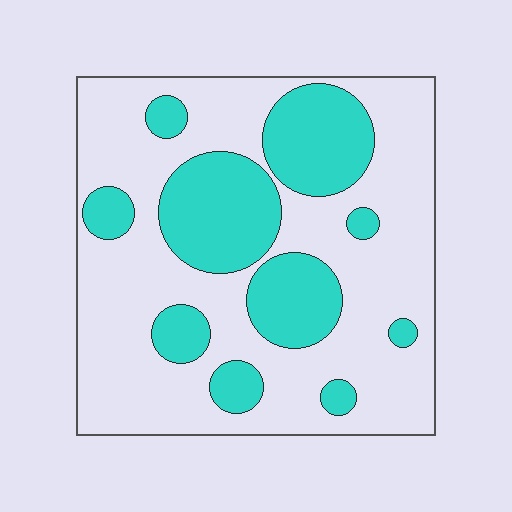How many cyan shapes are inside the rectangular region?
10.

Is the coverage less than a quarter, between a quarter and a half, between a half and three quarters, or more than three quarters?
Between a quarter and a half.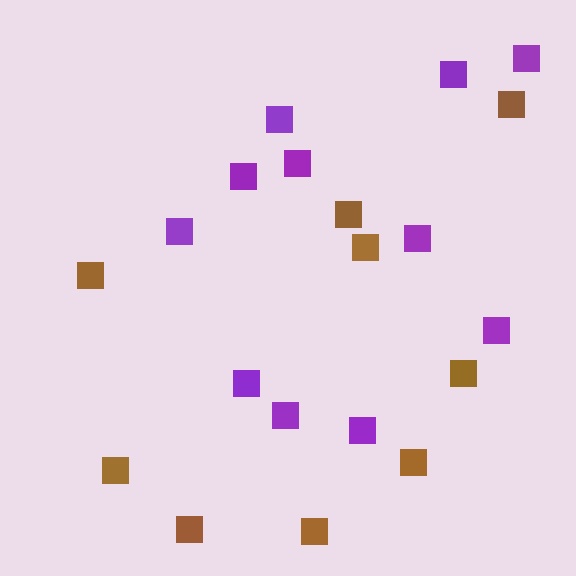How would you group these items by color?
There are 2 groups: one group of brown squares (9) and one group of purple squares (11).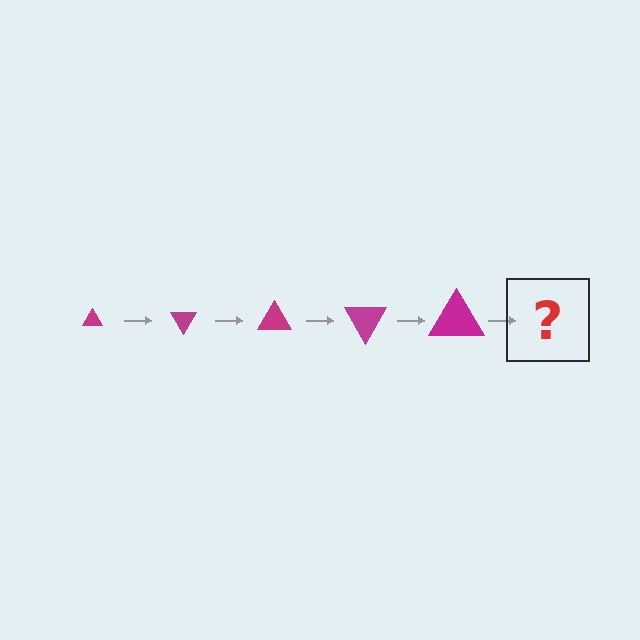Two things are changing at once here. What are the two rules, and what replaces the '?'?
The two rules are that the triangle grows larger each step and it rotates 60 degrees each step. The '?' should be a triangle, larger than the previous one and rotated 300 degrees from the start.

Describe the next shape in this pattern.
It should be a triangle, larger than the previous one and rotated 300 degrees from the start.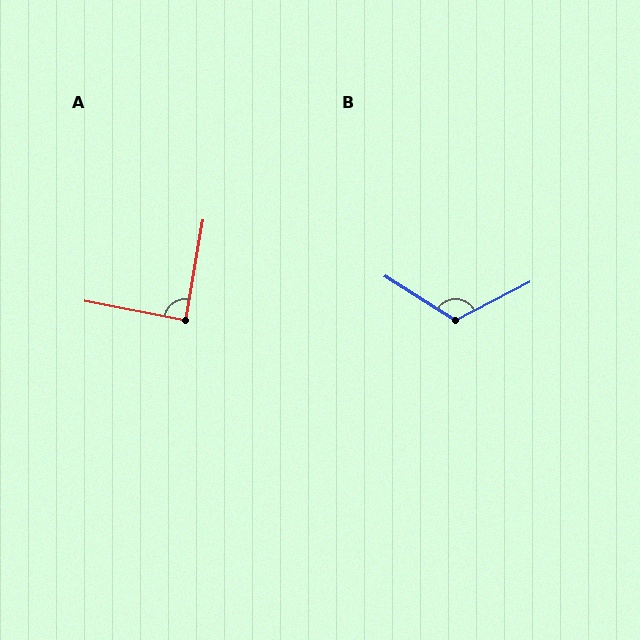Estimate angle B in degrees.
Approximately 120 degrees.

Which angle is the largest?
B, at approximately 120 degrees.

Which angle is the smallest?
A, at approximately 89 degrees.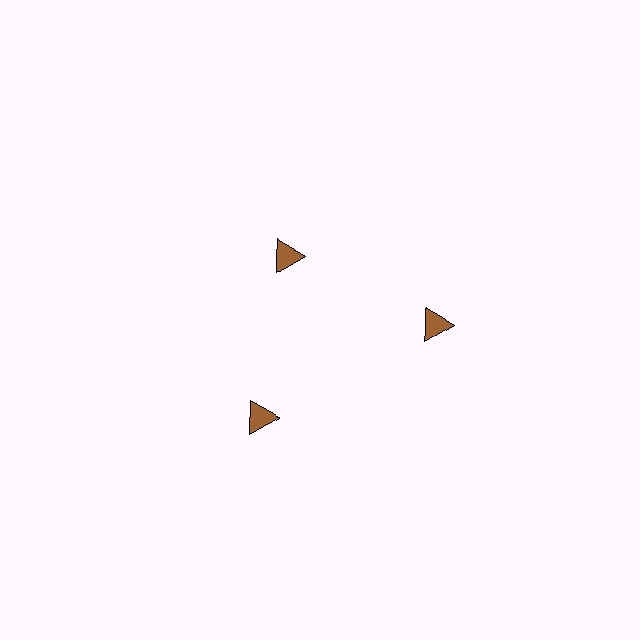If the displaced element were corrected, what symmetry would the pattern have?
It would have 3-fold rotational symmetry — the pattern would map onto itself every 120 degrees.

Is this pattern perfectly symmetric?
No. The 3 brown triangles are arranged in a ring, but one element near the 11 o'clock position is pulled inward toward the center, breaking the 3-fold rotational symmetry.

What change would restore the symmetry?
The symmetry would be restored by moving it outward, back onto the ring so that all 3 triangles sit at equal angles and equal distance from the center.